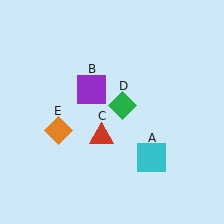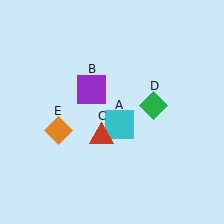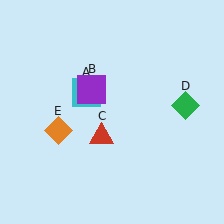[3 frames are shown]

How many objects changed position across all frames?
2 objects changed position: cyan square (object A), green diamond (object D).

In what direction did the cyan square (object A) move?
The cyan square (object A) moved up and to the left.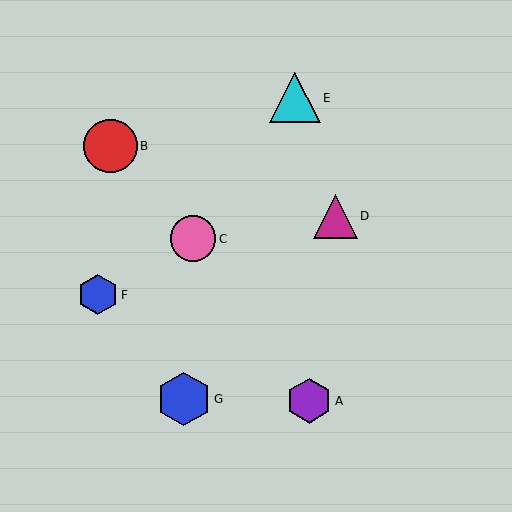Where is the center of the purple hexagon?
The center of the purple hexagon is at (309, 401).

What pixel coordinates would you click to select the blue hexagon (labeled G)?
Click at (184, 399) to select the blue hexagon G.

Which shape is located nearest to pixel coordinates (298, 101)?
The cyan triangle (labeled E) at (295, 98) is nearest to that location.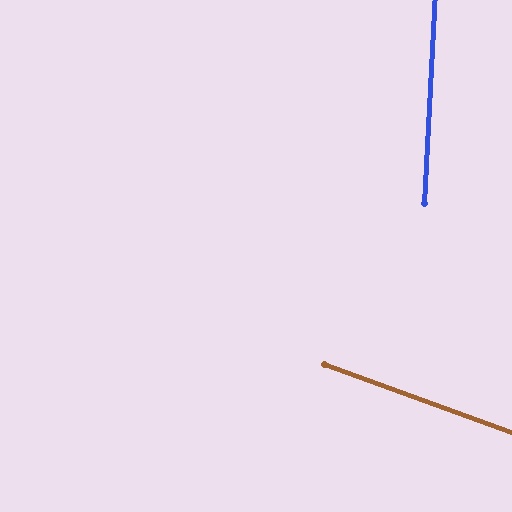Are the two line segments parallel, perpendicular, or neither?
Neither parallel nor perpendicular — they differ by about 73°.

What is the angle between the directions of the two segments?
Approximately 73 degrees.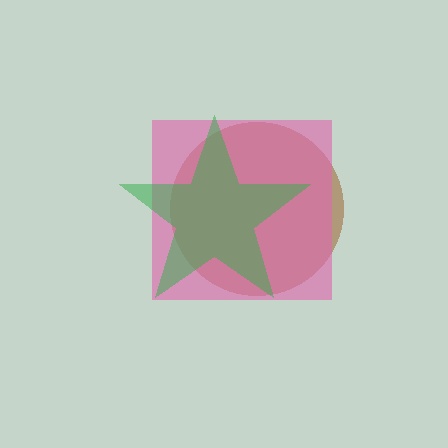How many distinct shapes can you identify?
There are 3 distinct shapes: a brown circle, a pink square, a green star.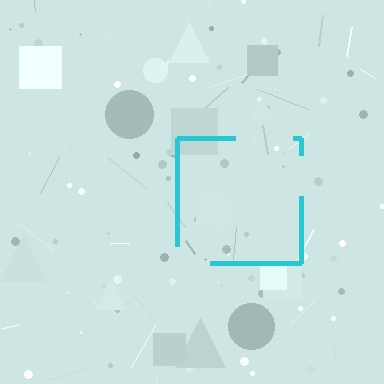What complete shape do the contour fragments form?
The contour fragments form a square.